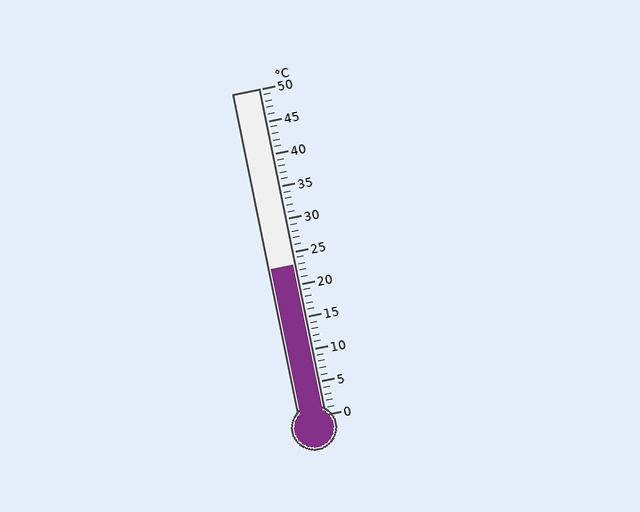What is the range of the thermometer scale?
The thermometer scale ranges from 0°C to 50°C.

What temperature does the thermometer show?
The thermometer shows approximately 23°C.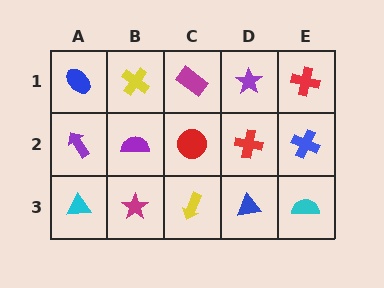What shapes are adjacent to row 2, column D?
A purple star (row 1, column D), a blue triangle (row 3, column D), a red circle (row 2, column C), a blue cross (row 2, column E).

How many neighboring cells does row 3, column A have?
2.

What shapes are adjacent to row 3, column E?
A blue cross (row 2, column E), a blue triangle (row 3, column D).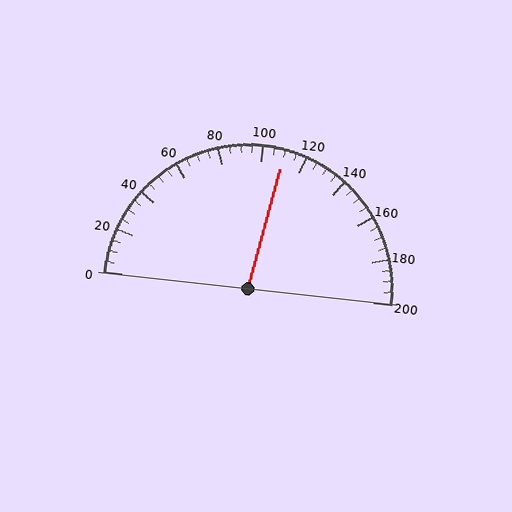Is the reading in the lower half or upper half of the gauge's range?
The reading is in the upper half of the range (0 to 200).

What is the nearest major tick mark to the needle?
The nearest major tick mark is 120.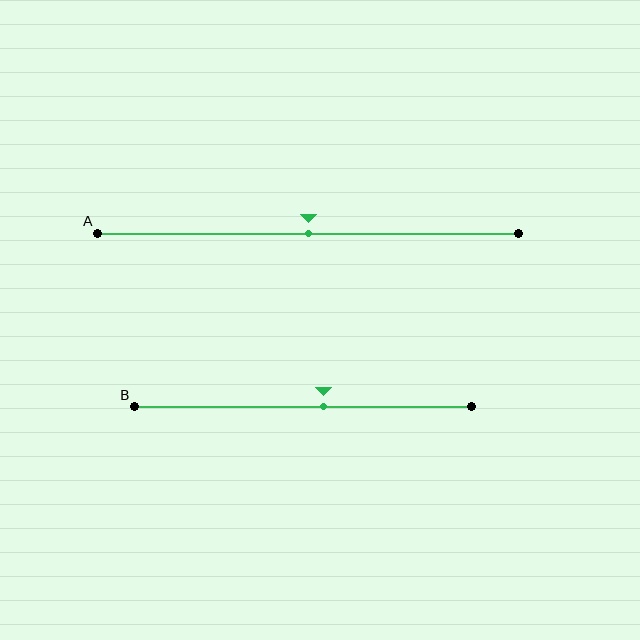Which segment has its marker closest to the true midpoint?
Segment A has its marker closest to the true midpoint.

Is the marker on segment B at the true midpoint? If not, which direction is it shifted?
No, the marker on segment B is shifted to the right by about 6% of the segment length.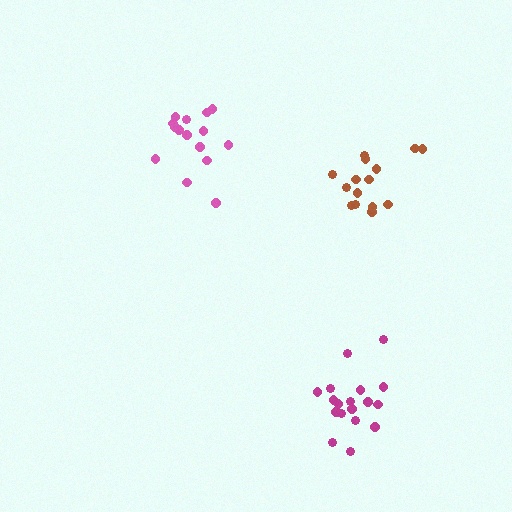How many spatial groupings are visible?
There are 3 spatial groupings.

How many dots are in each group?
Group 1: 15 dots, Group 2: 15 dots, Group 3: 18 dots (48 total).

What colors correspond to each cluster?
The clusters are colored: pink, brown, magenta.